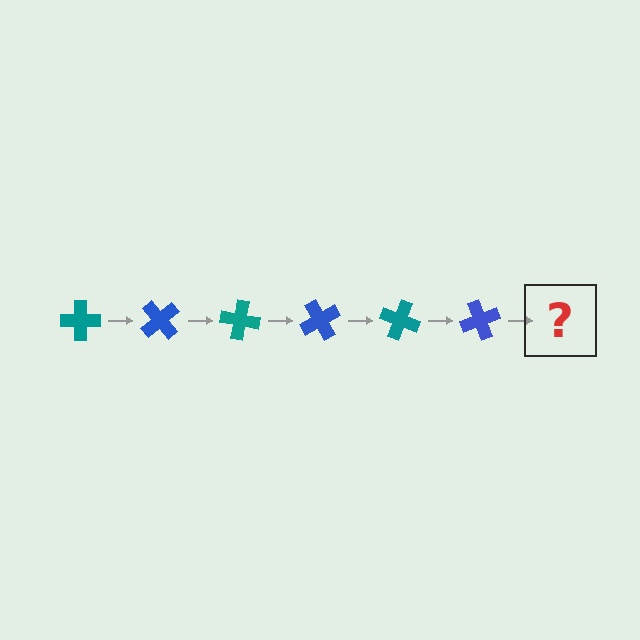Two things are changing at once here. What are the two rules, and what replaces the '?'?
The two rules are that it rotates 50 degrees each step and the color cycles through teal and blue. The '?' should be a teal cross, rotated 300 degrees from the start.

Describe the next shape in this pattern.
It should be a teal cross, rotated 300 degrees from the start.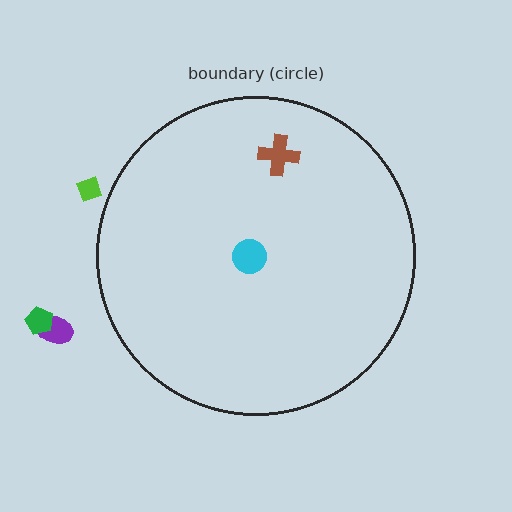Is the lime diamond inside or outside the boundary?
Outside.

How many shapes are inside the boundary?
2 inside, 3 outside.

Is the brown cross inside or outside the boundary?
Inside.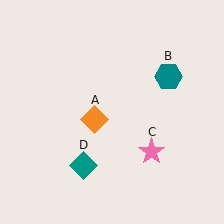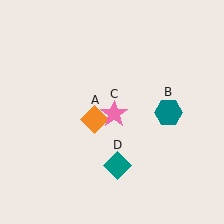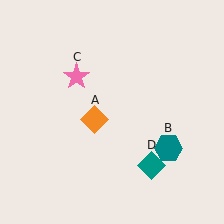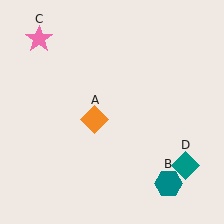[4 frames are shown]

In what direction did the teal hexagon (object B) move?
The teal hexagon (object B) moved down.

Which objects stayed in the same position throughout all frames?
Orange diamond (object A) remained stationary.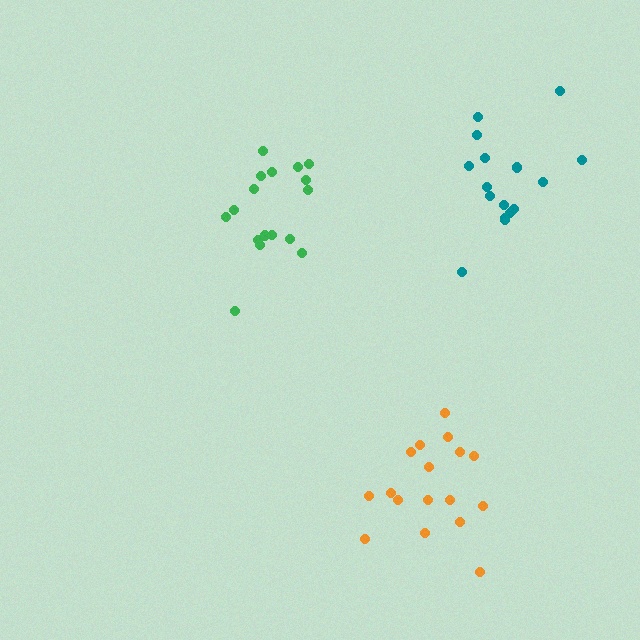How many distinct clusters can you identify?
There are 3 distinct clusters.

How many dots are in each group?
Group 1: 16 dots, Group 2: 17 dots, Group 3: 17 dots (50 total).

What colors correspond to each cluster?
The clusters are colored: teal, orange, green.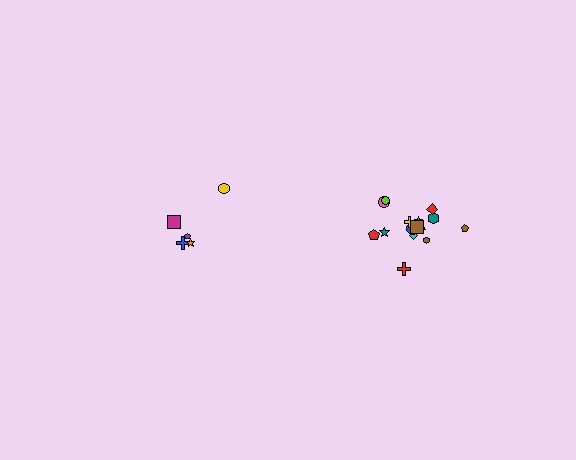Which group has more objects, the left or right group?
The right group.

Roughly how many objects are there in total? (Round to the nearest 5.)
Roughly 20 objects in total.